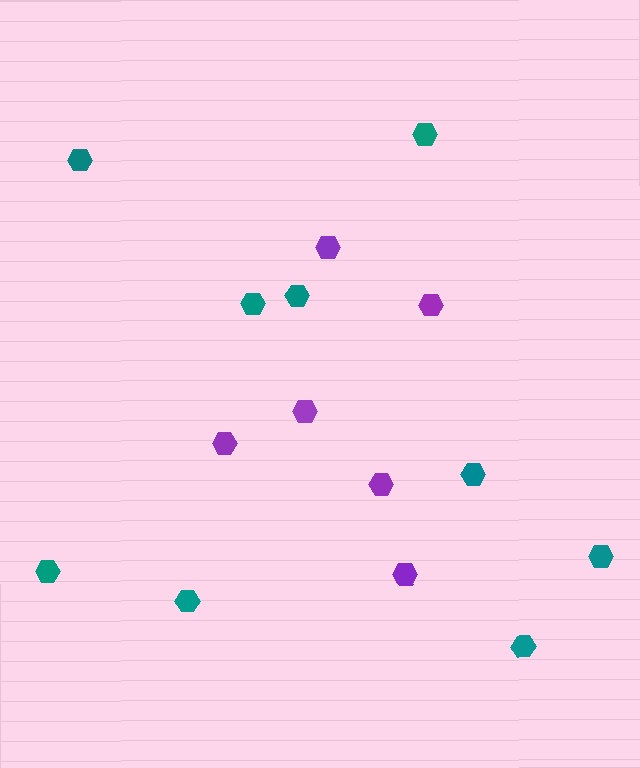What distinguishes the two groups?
There are 2 groups: one group of purple hexagons (6) and one group of teal hexagons (9).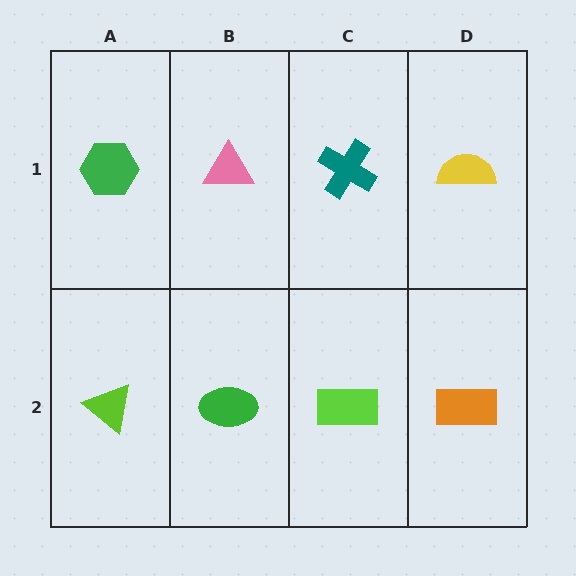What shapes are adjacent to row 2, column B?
A pink triangle (row 1, column B), a lime triangle (row 2, column A), a lime rectangle (row 2, column C).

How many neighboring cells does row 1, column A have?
2.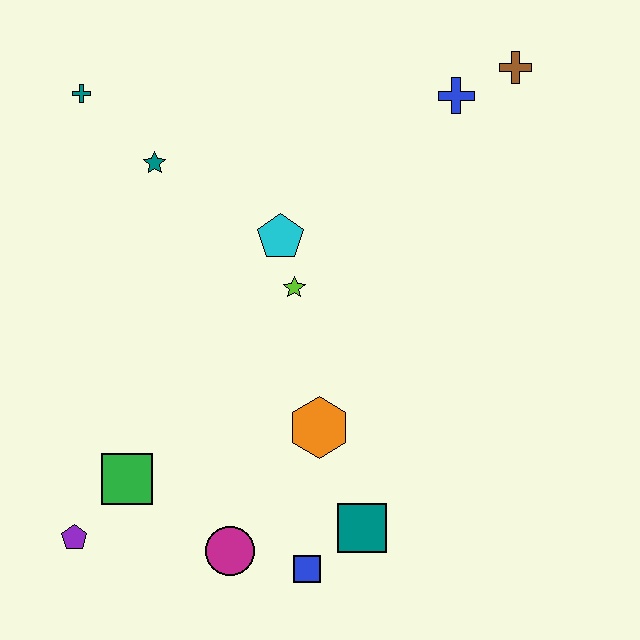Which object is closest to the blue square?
The teal square is closest to the blue square.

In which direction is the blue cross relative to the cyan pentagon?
The blue cross is to the right of the cyan pentagon.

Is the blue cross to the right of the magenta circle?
Yes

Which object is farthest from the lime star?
The purple pentagon is farthest from the lime star.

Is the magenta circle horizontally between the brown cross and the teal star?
Yes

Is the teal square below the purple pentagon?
No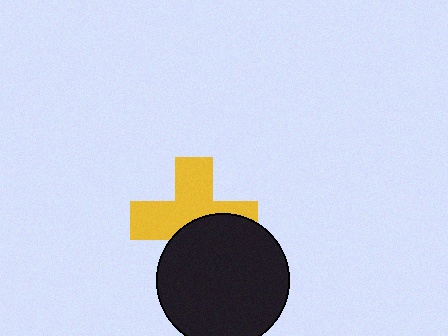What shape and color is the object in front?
The object in front is a black circle.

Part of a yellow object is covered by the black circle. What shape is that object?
It is a cross.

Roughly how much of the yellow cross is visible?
About half of it is visible (roughly 58%).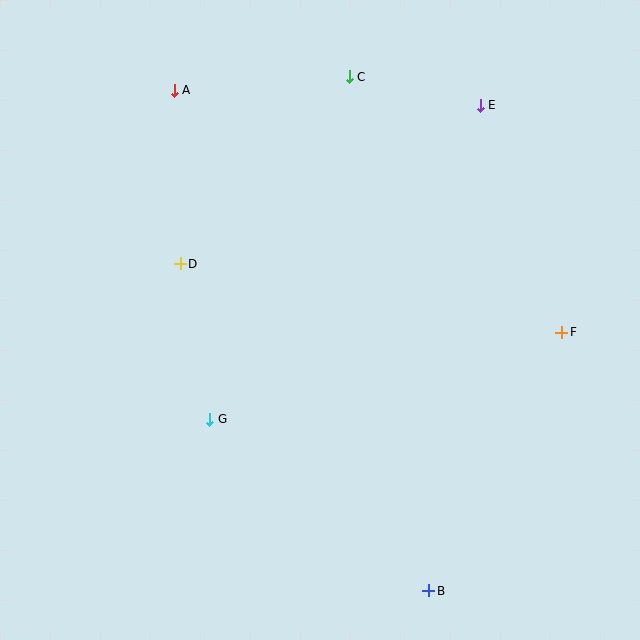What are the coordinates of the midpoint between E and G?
The midpoint between E and G is at (345, 262).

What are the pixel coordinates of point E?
Point E is at (480, 105).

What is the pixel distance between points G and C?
The distance between G and C is 370 pixels.